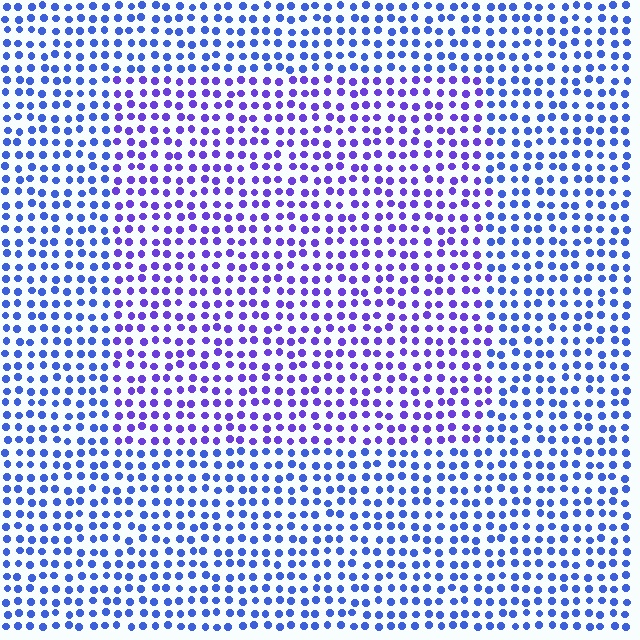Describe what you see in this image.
The image is filled with small blue elements in a uniform arrangement. A rectangle-shaped region is visible where the elements are tinted to a slightly different hue, forming a subtle color boundary.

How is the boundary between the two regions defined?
The boundary is defined purely by a slight shift in hue (about 31 degrees). Spacing, size, and orientation are identical on both sides.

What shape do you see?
I see a rectangle.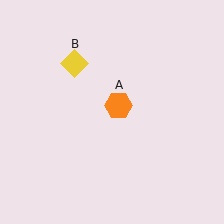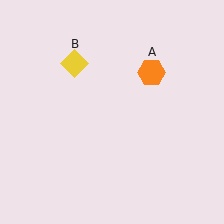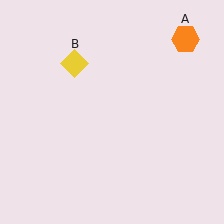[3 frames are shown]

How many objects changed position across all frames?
1 object changed position: orange hexagon (object A).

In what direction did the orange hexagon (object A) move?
The orange hexagon (object A) moved up and to the right.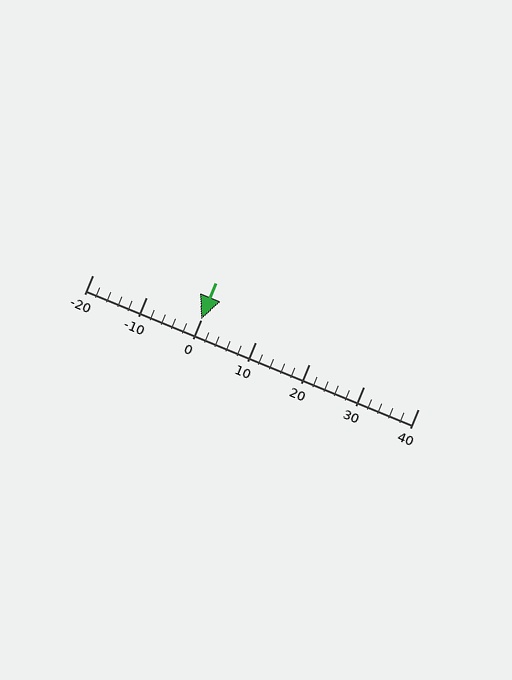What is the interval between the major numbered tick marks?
The major tick marks are spaced 10 units apart.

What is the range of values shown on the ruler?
The ruler shows values from -20 to 40.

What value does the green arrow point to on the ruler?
The green arrow points to approximately 0.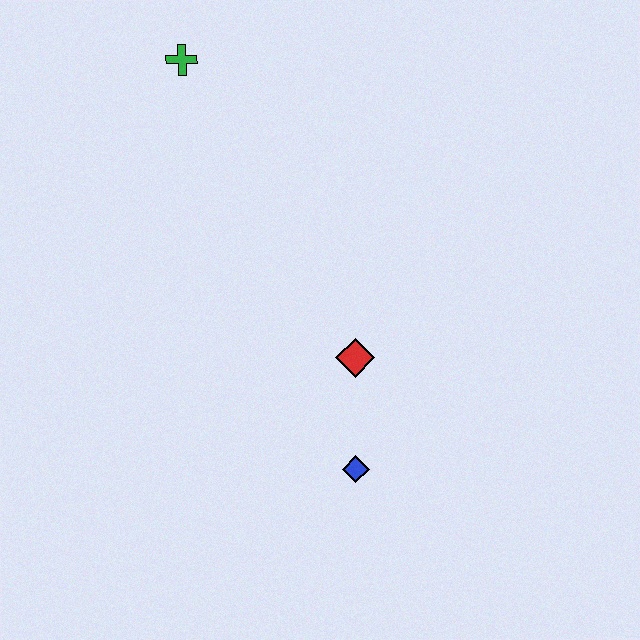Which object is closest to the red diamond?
The blue diamond is closest to the red diamond.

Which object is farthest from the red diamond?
The green cross is farthest from the red diamond.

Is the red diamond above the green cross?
No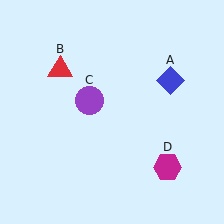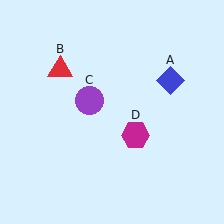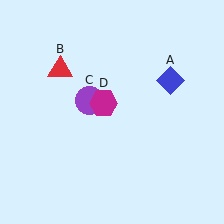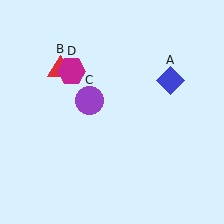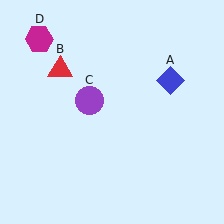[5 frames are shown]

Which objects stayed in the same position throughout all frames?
Blue diamond (object A) and red triangle (object B) and purple circle (object C) remained stationary.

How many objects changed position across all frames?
1 object changed position: magenta hexagon (object D).